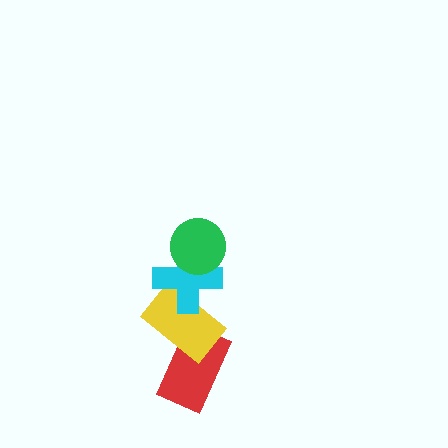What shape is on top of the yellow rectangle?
The cyan cross is on top of the yellow rectangle.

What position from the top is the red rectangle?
The red rectangle is 4th from the top.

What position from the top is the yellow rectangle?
The yellow rectangle is 3rd from the top.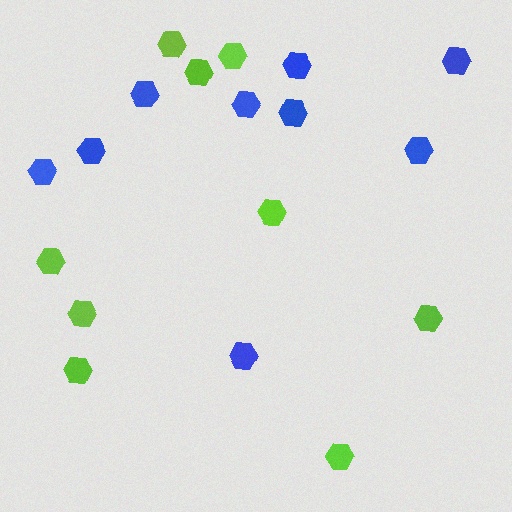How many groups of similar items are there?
There are 2 groups: one group of lime hexagons (9) and one group of blue hexagons (9).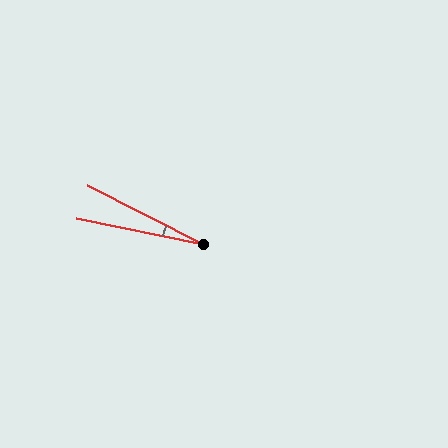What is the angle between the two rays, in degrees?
Approximately 15 degrees.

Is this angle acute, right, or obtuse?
It is acute.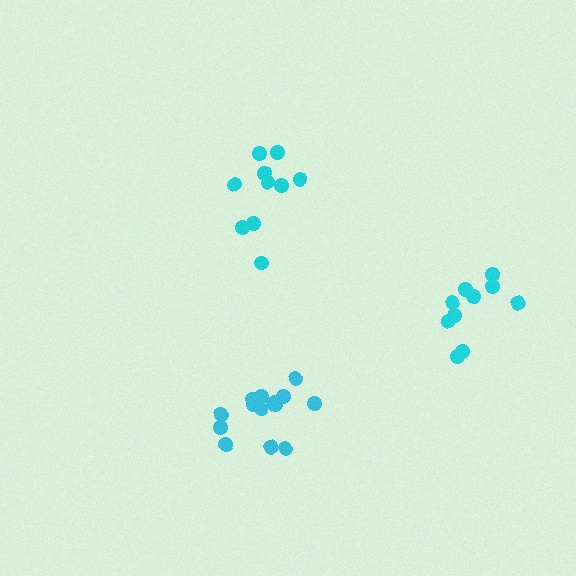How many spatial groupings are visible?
There are 3 spatial groupings.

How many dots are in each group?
Group 1: 14 dots, Group 2: 10 dots, Group 3: 10 dots (34 total).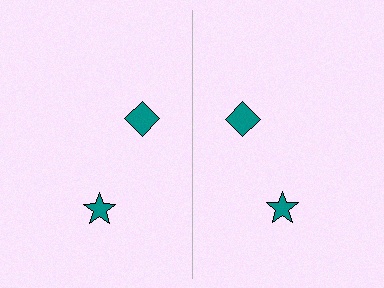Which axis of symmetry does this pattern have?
The pattern has a vertical axis of symmetry running through the center of the image.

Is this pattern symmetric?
Yes, this pattern has bilateral (reflection) symmetry.